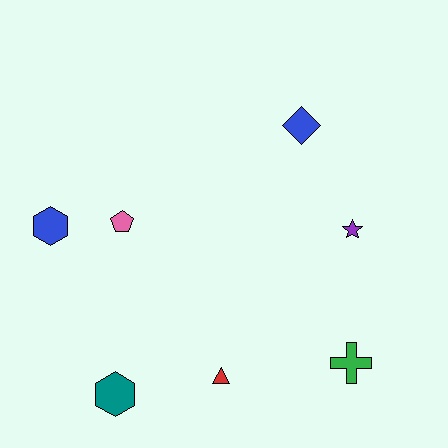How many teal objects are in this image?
There is 1 teal object.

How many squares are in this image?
There are no squares.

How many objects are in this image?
There are 7 objects.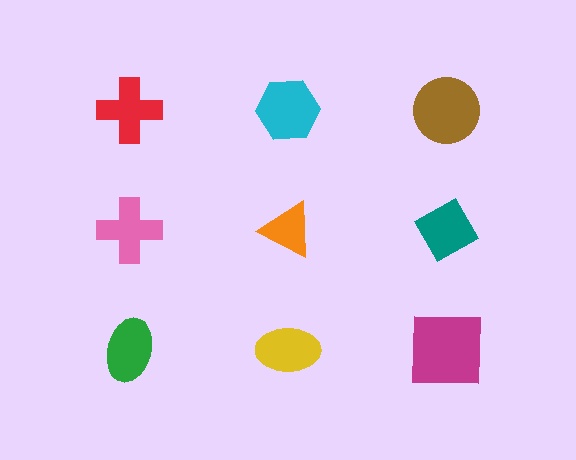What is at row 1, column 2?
A cyan hexagon.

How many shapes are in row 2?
3 shapes.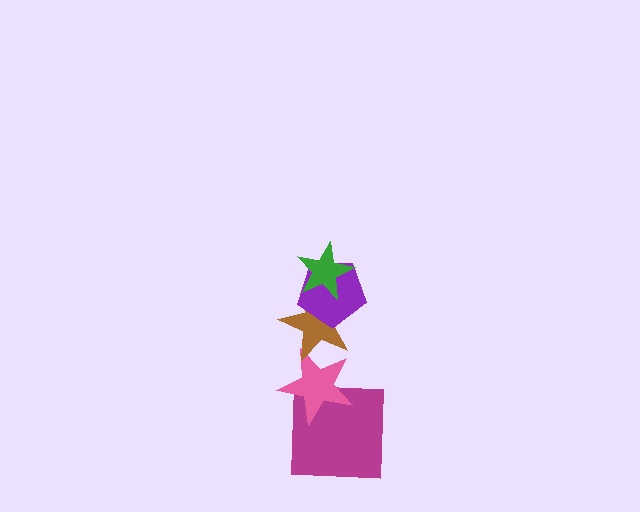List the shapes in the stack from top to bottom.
From top to bottom: the green star, the purple pentagon, the brown star, the pink star, the magenta square.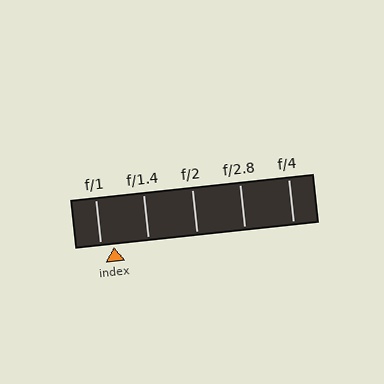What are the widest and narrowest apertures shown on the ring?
The widest aperture shown is f/1 and the narrowest is f/4.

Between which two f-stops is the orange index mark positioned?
The index mark is between f/1 and f/1.4.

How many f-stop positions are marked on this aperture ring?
There are 5 f-stop positions marked.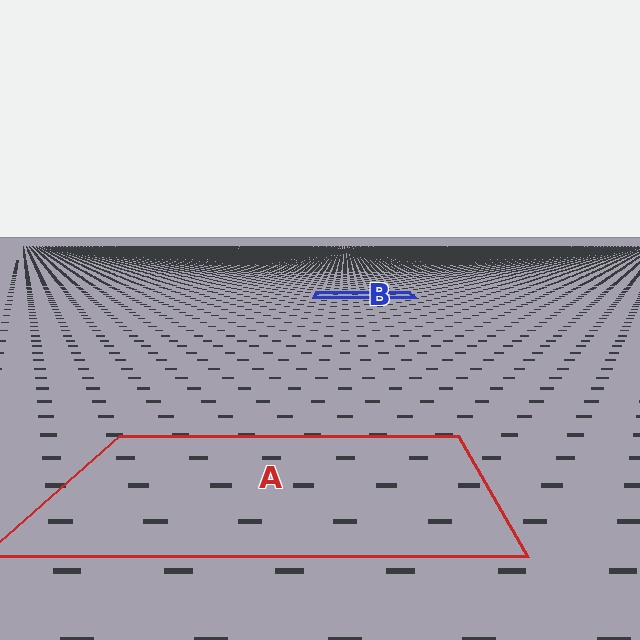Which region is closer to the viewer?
Region A is closer. The texture elements there are larger and more spread out.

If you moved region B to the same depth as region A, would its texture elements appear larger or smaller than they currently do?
They would appear larger. At a closer depth, the same texture elements are projected at a bigger on-screen size.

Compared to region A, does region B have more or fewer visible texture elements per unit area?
Region B has more texture elements per unit area — they are packed more densely because it is farther away.